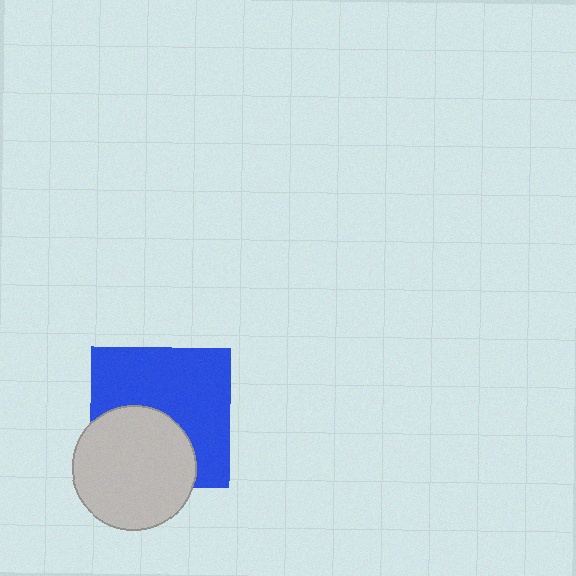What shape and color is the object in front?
The object in front is a light gray circle.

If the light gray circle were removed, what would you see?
You would see the complete blue square.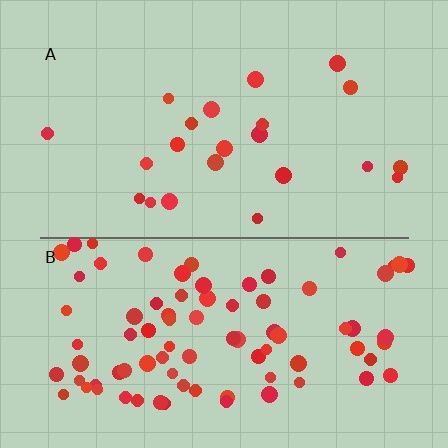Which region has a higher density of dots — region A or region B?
B (the bottom).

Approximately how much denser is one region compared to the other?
Approximately 3.9× — region B over region A.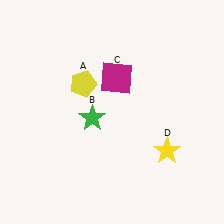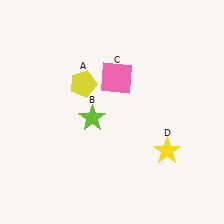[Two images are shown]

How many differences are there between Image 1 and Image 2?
There are 2 differences between the two images.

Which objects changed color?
B changed from green to lime. C changed from magenta to pink.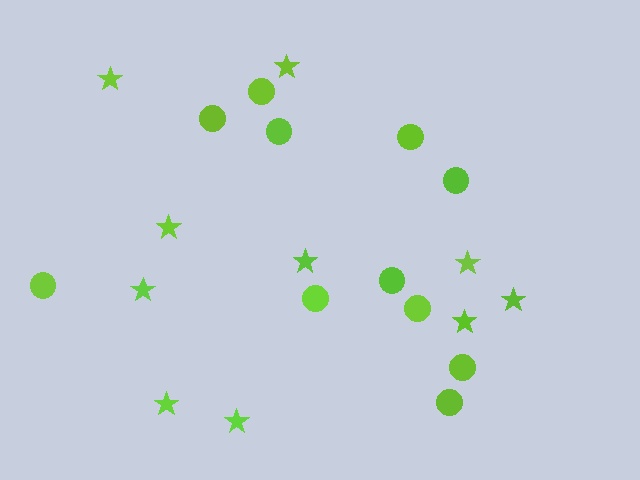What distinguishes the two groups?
There are 2 groups: one group of stars (10) and one group of circles (11).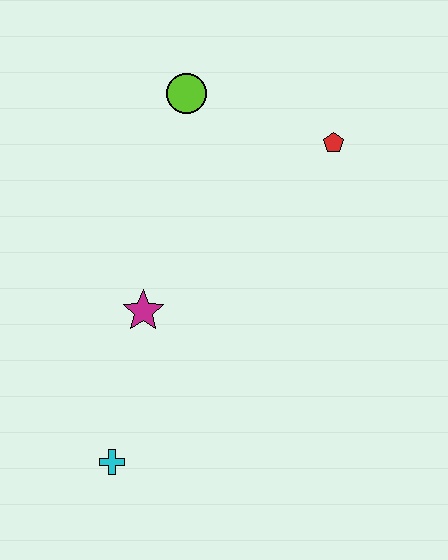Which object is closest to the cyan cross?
The magenta star is closest to the cyan cross.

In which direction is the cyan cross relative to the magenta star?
The cyan cross is below the magenta star.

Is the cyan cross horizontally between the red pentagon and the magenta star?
No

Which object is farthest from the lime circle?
The cyan cross is farthest from the lime circle.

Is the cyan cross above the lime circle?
No